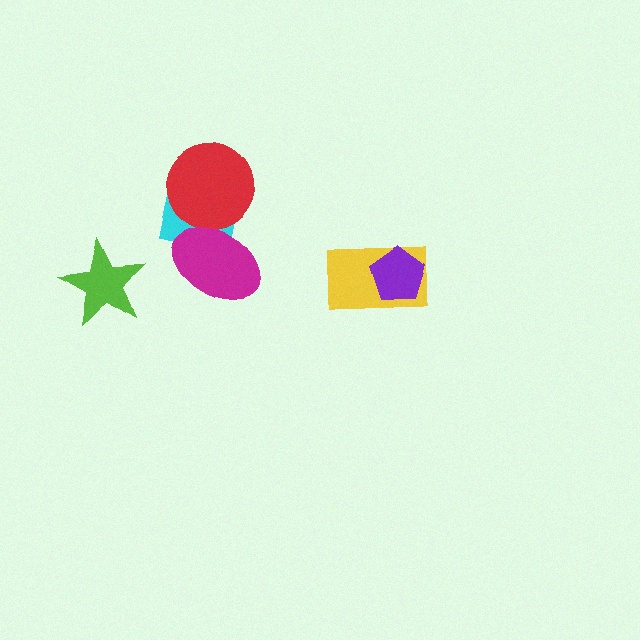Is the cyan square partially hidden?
Yes, it is partially covered by another shape.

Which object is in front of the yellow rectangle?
The purple pentagon is in front of the yellow rectangle.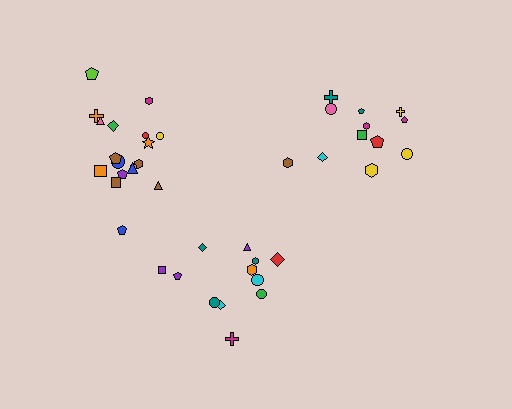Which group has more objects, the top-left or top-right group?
The top-left group.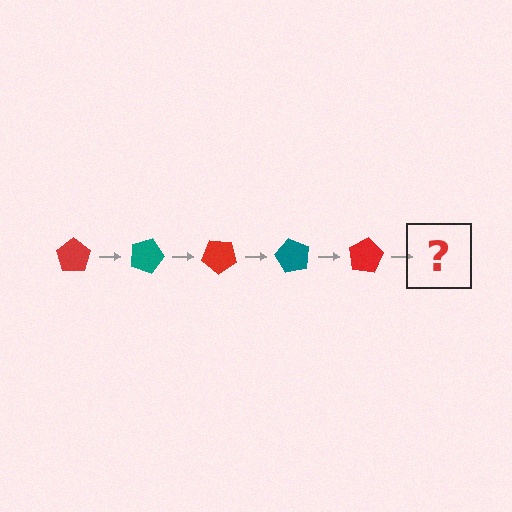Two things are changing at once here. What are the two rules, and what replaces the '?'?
The two rules are that it rotates 20 degrees each step and the color cycles through red and teal. The '?' should be a teal pentagon, rotated 100 degrees from the start.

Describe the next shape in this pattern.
It should be a teal pentagon, rotated 100 degrees from the start.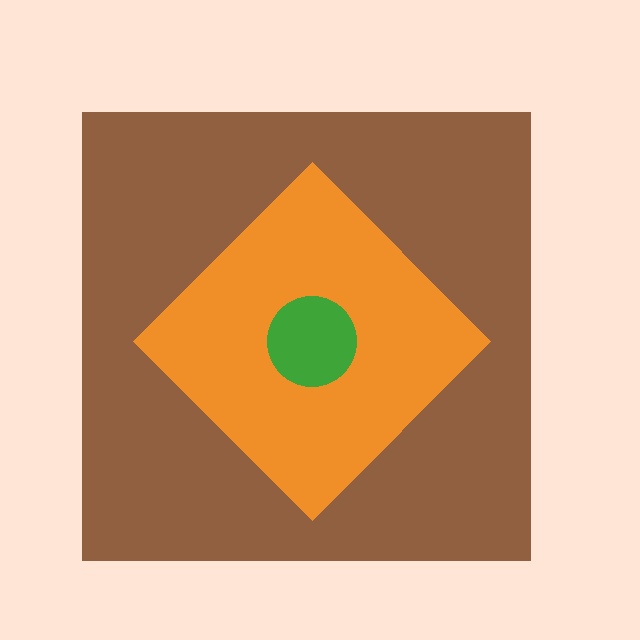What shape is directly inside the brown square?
The orange diamond.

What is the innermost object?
The green circle.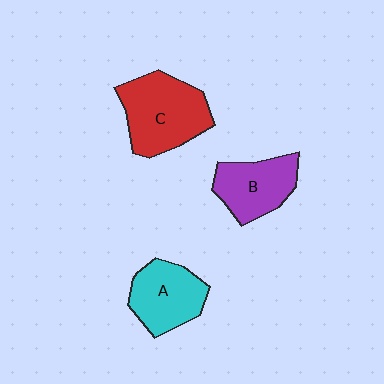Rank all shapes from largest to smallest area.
From largest to smallest: C (red), A (cyan), B (purple).